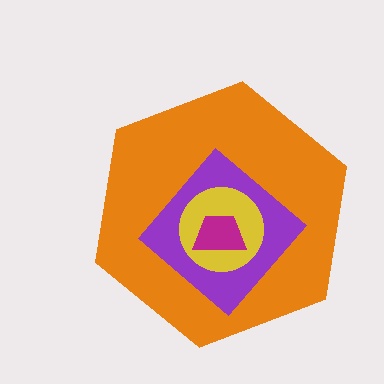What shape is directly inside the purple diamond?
The yellow circle.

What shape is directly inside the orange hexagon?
The purple diamond.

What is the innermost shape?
The magenta trapezoid.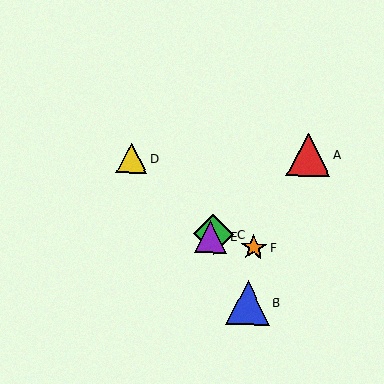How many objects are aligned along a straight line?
3 objects (A, C, E) are aligned along a straight line.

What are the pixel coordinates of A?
Object A is at (308, 155).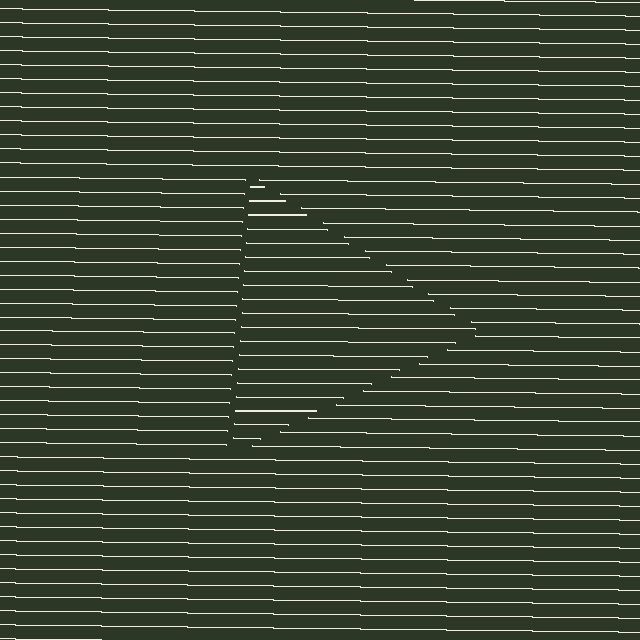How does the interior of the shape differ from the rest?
The interior of the shape contains the same grating, shifted by half a period — the contour is defined by the phase discontinuity where line-ends from the inner and outer gratings abut.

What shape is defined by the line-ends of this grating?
An illusory triangle. The interior of the shape contains the same grating, shifted by half a period — the contour is defined by the phase discontinuity where line-ends from the inner and outer gratings abut.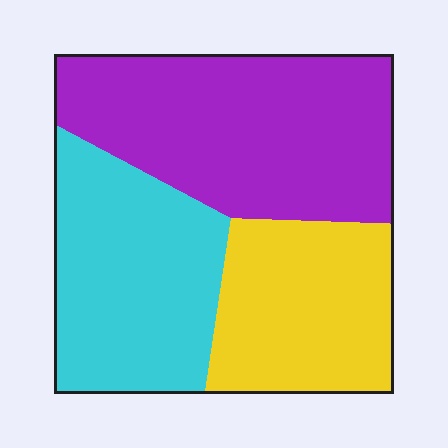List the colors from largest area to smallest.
From largest to smallest: purple, cyan, yellow.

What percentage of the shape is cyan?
Cyan covers 32% of the shape.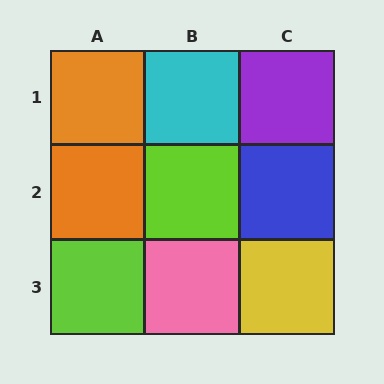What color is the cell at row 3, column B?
Pink.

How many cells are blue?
1 cell is blue.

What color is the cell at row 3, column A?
Lime.